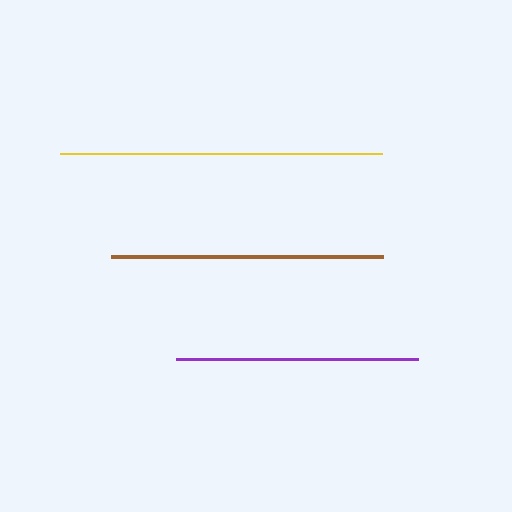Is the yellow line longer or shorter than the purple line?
The yellow line is longer than the purple line.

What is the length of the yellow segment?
The yellow segment is approximately 323 pixels long.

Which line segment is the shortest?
The purple line is the shortest at approximately 242 pixels.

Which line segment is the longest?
The yellow line is the longest at approximately 323 pixels.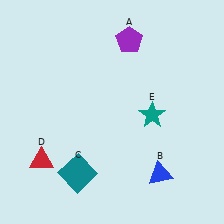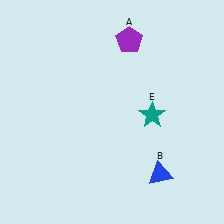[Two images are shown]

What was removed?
The red triangle (D), the teal square (C) were removed in Image 2.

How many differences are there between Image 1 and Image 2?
There are 2 differences between the two images.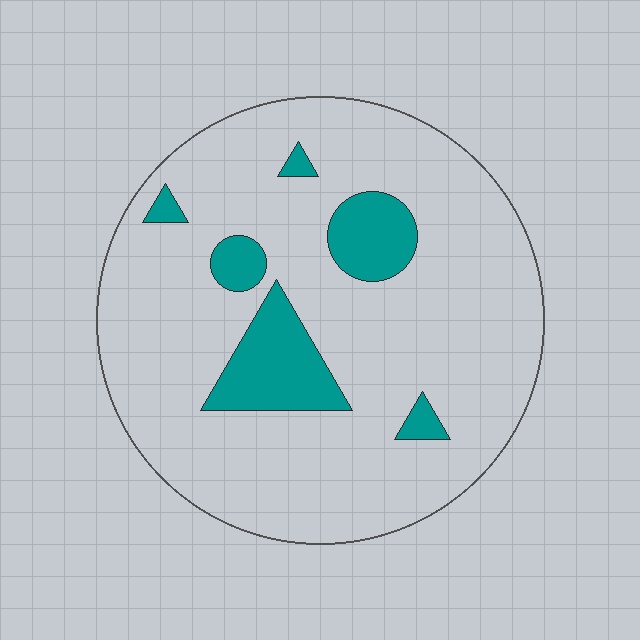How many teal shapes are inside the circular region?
6.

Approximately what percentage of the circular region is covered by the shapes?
Approximately 15%.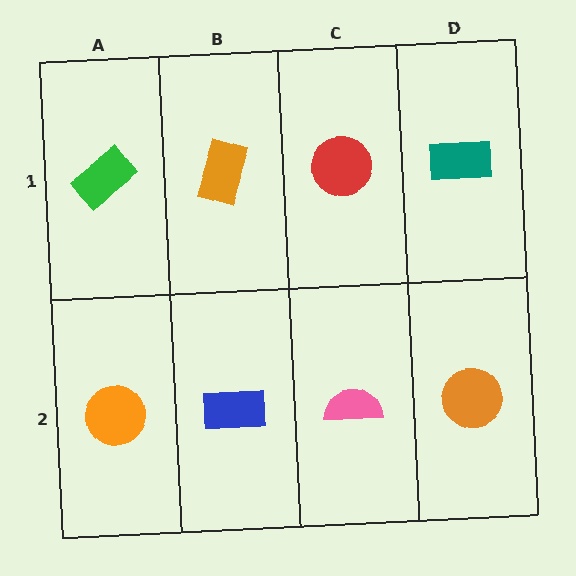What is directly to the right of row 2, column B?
A pink semicircle.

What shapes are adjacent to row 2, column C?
A red circle (row 1, column C), a blue rectangle (row 2, column B), an orange circle (row 2, column D).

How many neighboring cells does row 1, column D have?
2.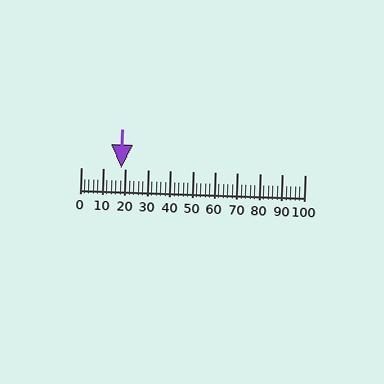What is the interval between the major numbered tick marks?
The major tick marks are spaced 10 units apart.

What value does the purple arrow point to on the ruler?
The purple arrow points to approximately 18.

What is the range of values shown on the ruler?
The ruler shows values from 0 to 100.